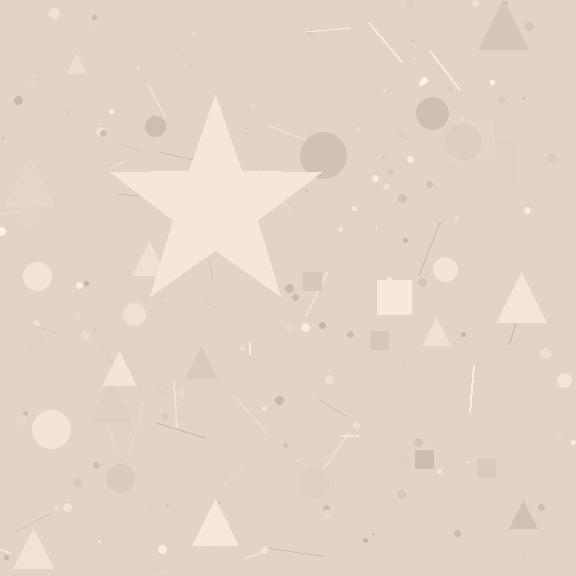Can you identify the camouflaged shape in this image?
The camouflaged shape is a star.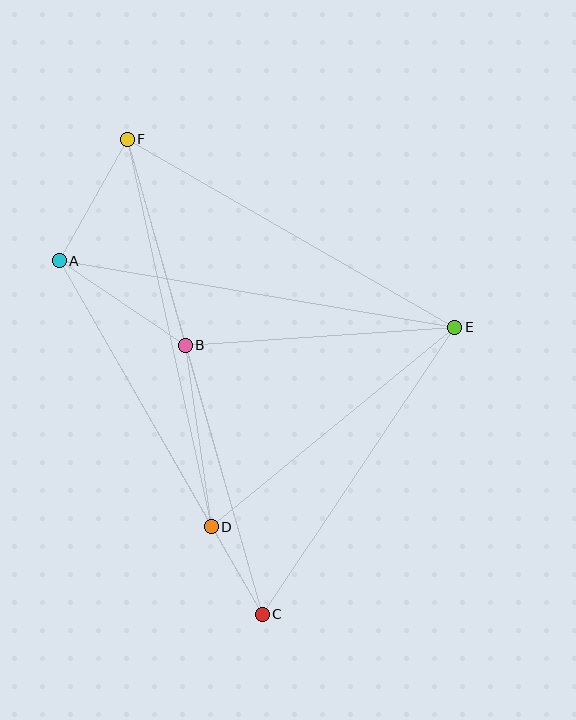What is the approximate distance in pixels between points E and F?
The distance between E and F is approximately 378 pixels.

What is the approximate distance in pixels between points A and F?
The distance between A and F is approximately 139 pixels.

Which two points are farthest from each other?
Points C and F are farthest from each other.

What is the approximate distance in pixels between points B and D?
The distance between B and D is approximately 183 pixels.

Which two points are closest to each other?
Points C and D are closest to each other.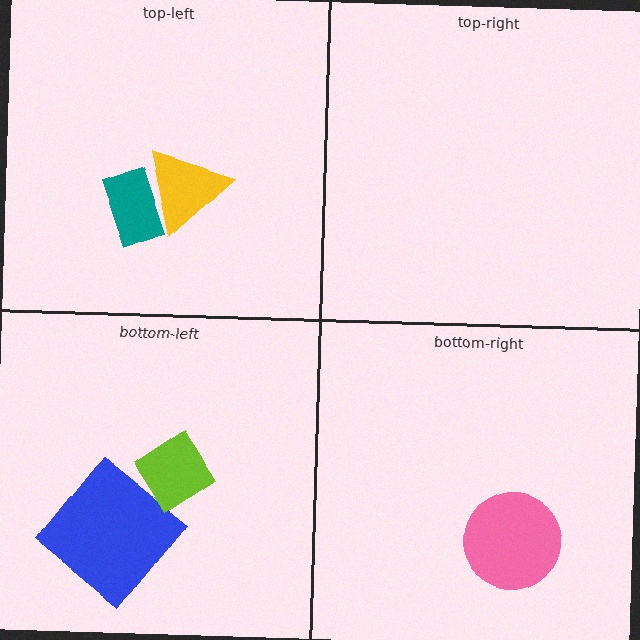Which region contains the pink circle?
The bottom-right region.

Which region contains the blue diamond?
The bottom-left region.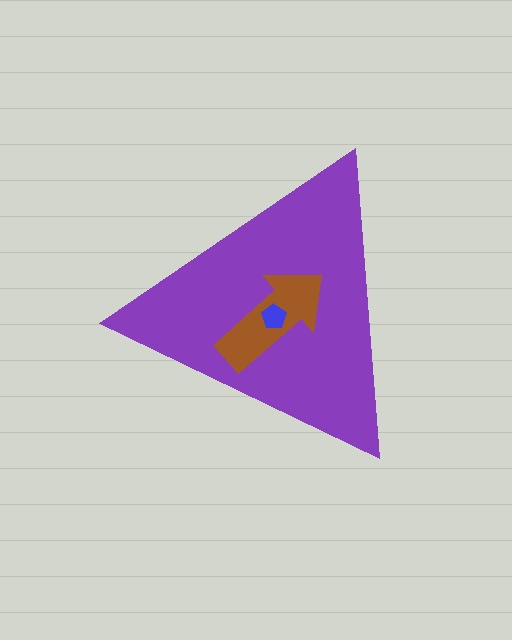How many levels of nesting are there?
3.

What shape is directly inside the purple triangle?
The brown arrow.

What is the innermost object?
The blue pentagon.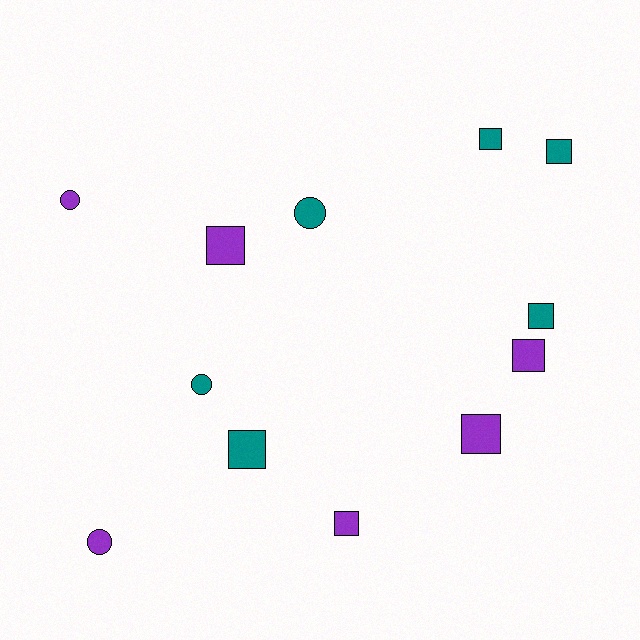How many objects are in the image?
There are 12 objects.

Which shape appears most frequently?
Square, with 8 objects.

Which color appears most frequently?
Purple, with 6 objects.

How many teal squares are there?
There are 4 teal squares.